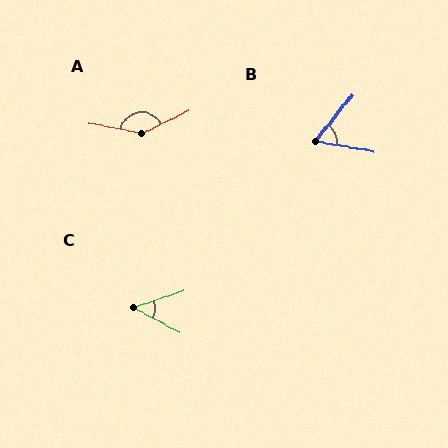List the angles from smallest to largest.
C (47°), B (60°), A (143°).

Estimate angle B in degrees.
Approximately 60 degrees.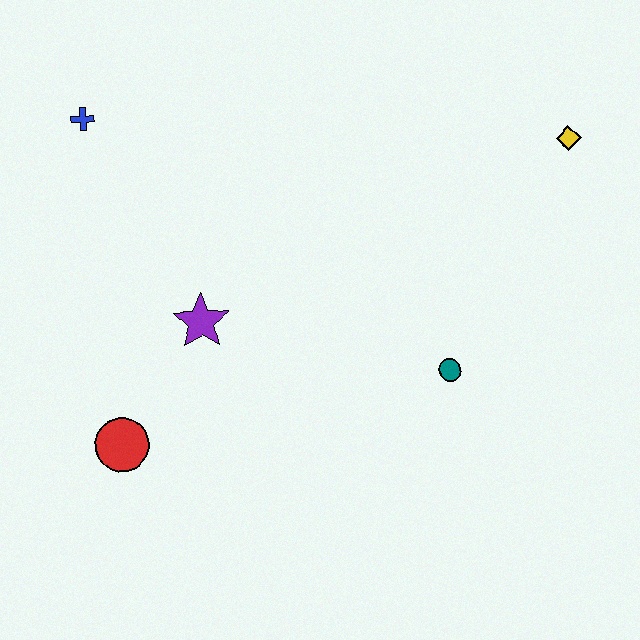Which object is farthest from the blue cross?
The yellow diamond is farthest from the blue cross.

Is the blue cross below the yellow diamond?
No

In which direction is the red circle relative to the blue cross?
The red circle is below the blue cross.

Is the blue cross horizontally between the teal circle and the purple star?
No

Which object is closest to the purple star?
The red circle is closest to the purple star.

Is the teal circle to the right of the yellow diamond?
No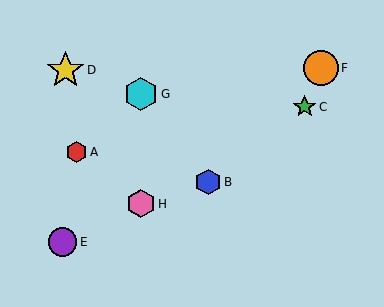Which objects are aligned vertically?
Objects G, H are aligned vertically.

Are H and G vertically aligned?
Yes, both are at x≈141.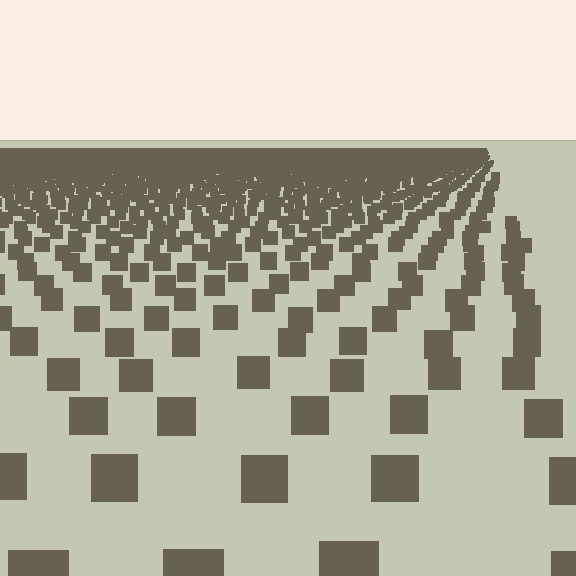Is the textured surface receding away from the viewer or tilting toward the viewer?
The surface is receding away from the viewer. Texture elements get smaller and denser toward the top.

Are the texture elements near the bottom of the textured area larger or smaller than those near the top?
Larger. Near the bottom, elements are closer to the viewer and appear at a bigger on-screen size.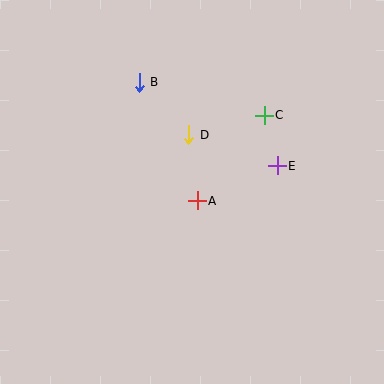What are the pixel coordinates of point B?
Point B is at (139, 82).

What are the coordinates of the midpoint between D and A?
The midpoint between D and A is at (193, 168).